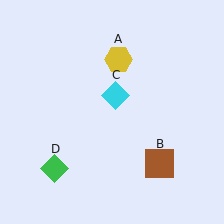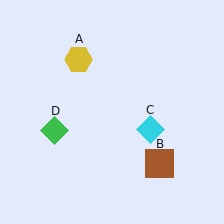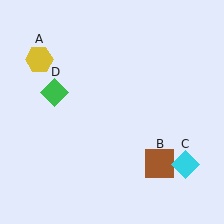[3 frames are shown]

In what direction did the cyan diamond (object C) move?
The cyan diamond (object C) moved down and to the right.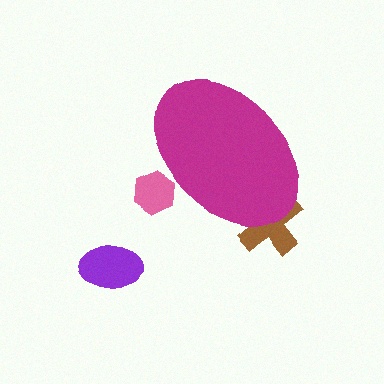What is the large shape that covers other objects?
A magenta ellipse.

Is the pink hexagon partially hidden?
Yes, the pink hexagon is partially hidden behind the magenta ellipse.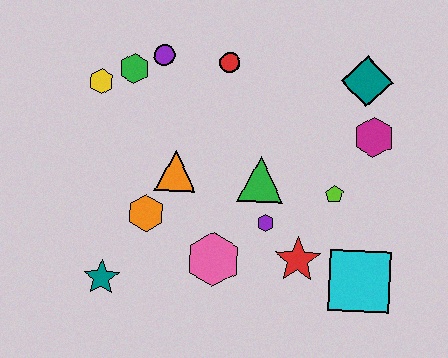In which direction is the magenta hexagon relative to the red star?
The magenta hexagon is above the red star.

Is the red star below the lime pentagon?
Yes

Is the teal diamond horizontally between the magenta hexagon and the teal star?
Yes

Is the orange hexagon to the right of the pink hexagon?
No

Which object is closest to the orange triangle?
The orange hexagon is closest to the orange triangle.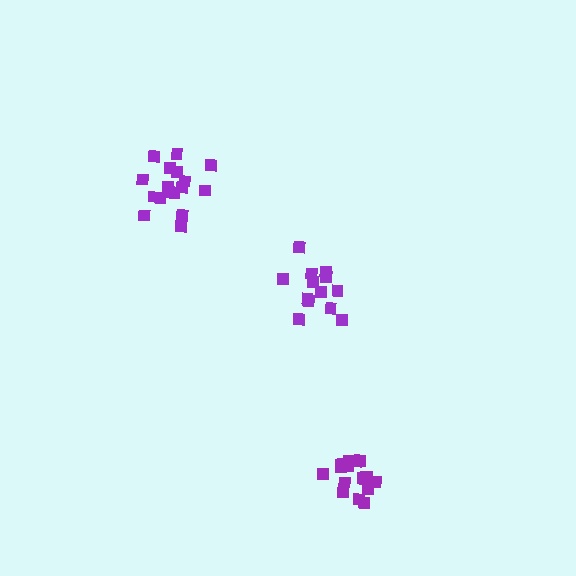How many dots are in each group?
Group 1: 17 dots, Group 2: 13 dots, Group 3: 18 dots (48 total).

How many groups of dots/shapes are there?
There are 3 groups.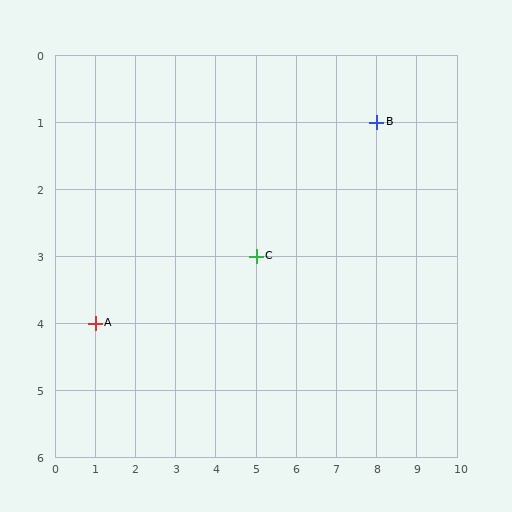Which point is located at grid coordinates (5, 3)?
Point C is at (5, 3).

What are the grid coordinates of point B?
Point B is at grid coordinates (8, 1).